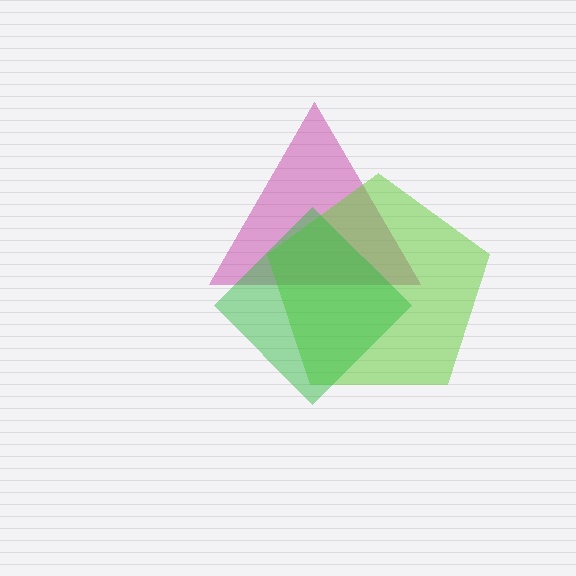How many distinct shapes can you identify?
There are 3 distinct shapes: a magenta triangle, a lime pentagon, a green diamond.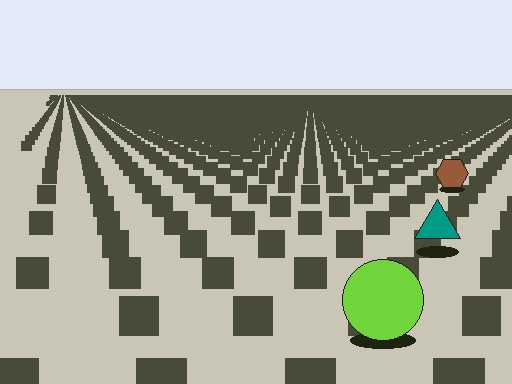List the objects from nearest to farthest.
From nearest to farthest: the lime circle, the teal triangle, the brown hexagon.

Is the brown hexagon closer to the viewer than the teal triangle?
No. The teal triangle is closer — you can tell from the texture gradient: the ground texture is coarser near it.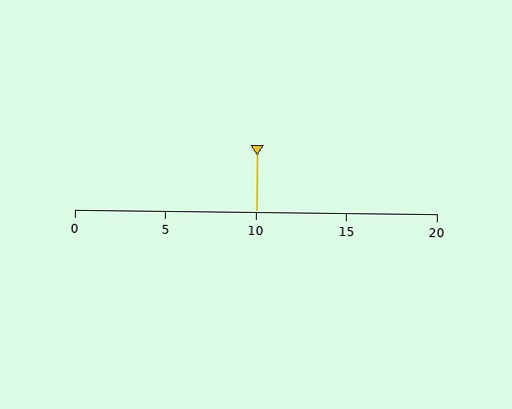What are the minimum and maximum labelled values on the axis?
The axis runs from 0 to 20.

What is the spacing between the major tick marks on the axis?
The major ticks are spaced 5 apart.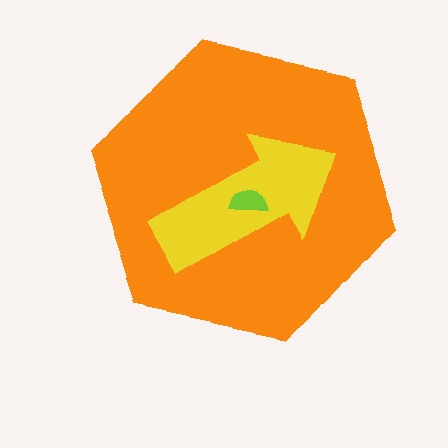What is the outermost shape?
The orange hexagon.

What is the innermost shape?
The lime semicircle.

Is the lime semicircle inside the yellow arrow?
Yes.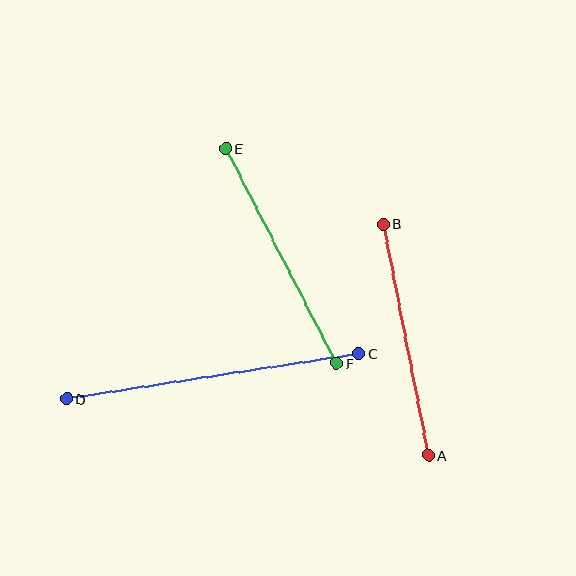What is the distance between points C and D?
The distance is approximately 296 pixels.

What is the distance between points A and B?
The distance is approximately 235 pixels.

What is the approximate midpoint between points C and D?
The midpoint is at approximately (213, 376) pixels.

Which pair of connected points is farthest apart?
Points C and D are farthest apart.